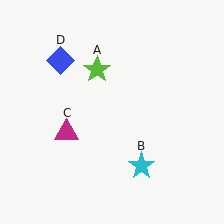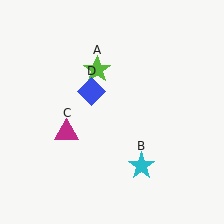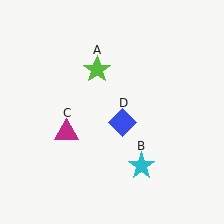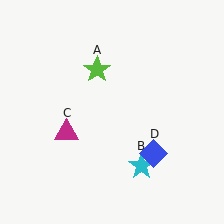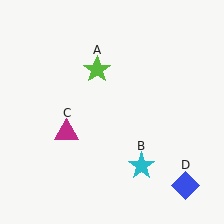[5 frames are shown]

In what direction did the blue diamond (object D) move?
The blue diamond (object D) moved down and to the right.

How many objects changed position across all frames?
1 object changed position: blue diamond (object D).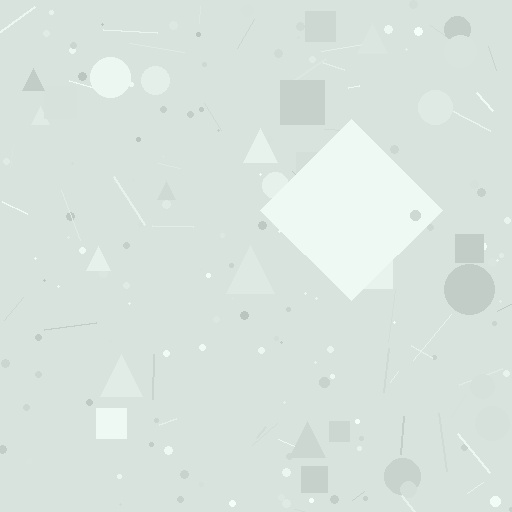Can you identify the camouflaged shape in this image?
The camouflaged shape is a diamond.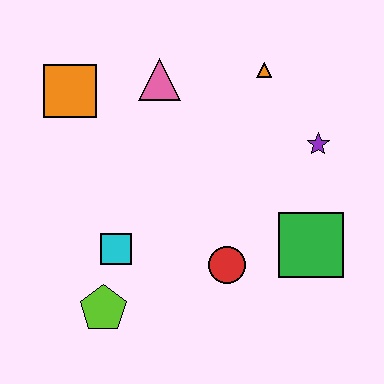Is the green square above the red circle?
Yes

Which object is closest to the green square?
The red circle is closest to the green square.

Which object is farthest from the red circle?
The orange square is farthest from the red circle.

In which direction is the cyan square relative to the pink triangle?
The cyan square is below the pink triangle.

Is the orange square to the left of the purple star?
Yes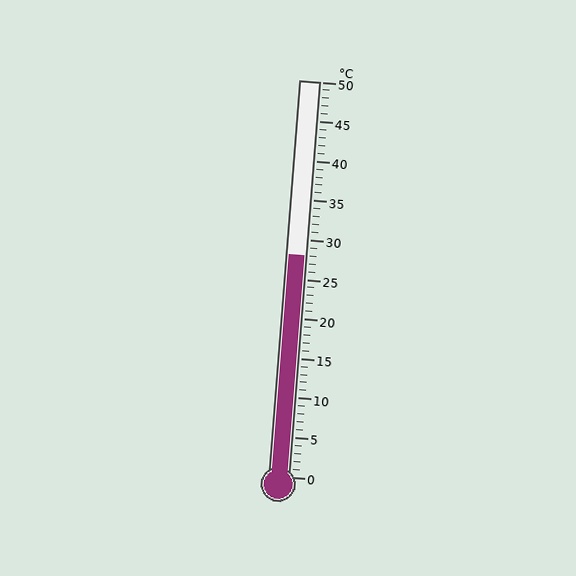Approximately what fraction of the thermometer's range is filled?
The thermometer is filled to approximately 55% of its range.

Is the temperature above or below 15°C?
The temperature is above 15°C.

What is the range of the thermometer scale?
The thermometer scale ranges from 0°C to 50°C.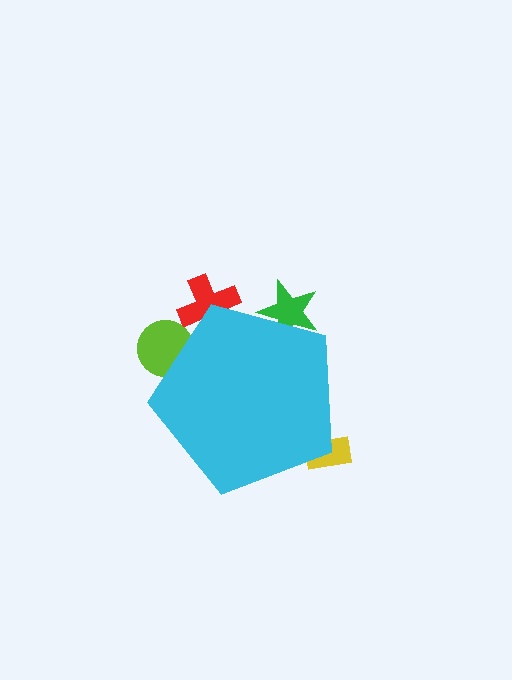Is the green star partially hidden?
Yes, the green star is partially hidden behind the cyan pentagon.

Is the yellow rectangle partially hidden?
Yes, the yellow rectangle is partially hidden behind the cyan pentagon.